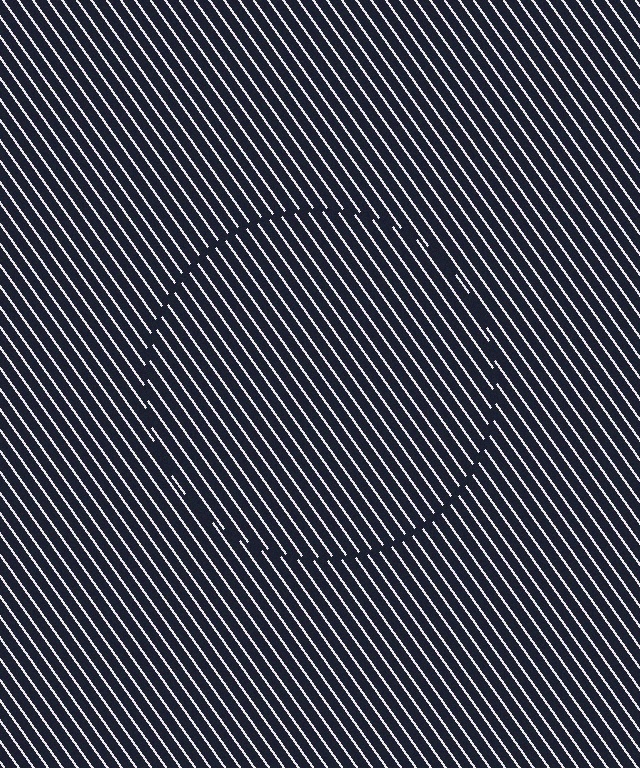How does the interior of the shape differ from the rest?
The interior of the shape contains the same grating, shifted by half a period — the contour is defined by the phase discontinuity where line-ends from the inner and outer gratings abut.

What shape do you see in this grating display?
An illusory circle. The interior of the shape contains the same grating, shifted by half a period — the contour is defined by the phase discontinuity where line-ends from the inner and outer gratings abut.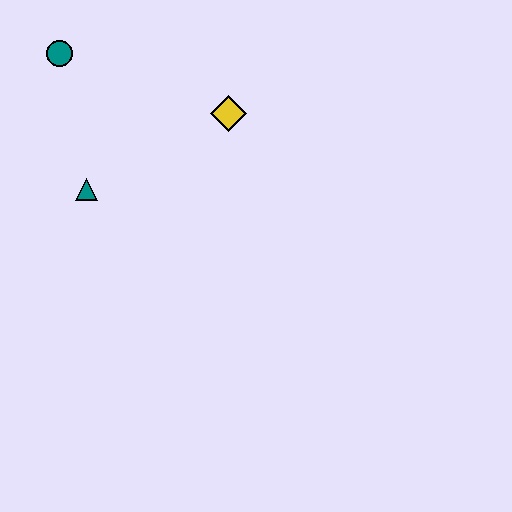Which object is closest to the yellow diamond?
The teal triangle is closest to the yellow diamond.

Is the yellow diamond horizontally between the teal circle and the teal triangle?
No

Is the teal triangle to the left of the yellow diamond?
Yes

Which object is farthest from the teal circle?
The yellow diamond is farthest from the teal circle.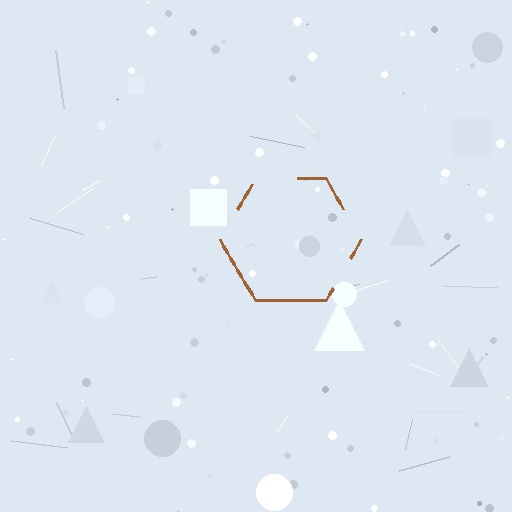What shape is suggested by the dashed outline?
The dashed outline suggests a hexagon.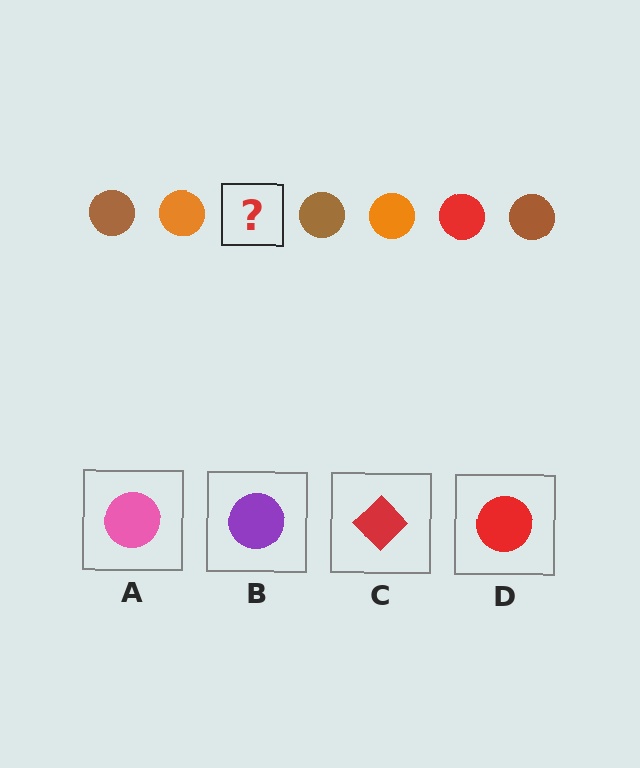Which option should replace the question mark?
Option D.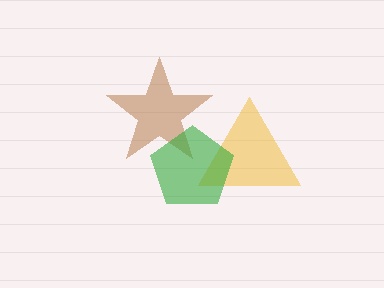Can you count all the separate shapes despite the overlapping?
Yes, there are 3 separate shapes.